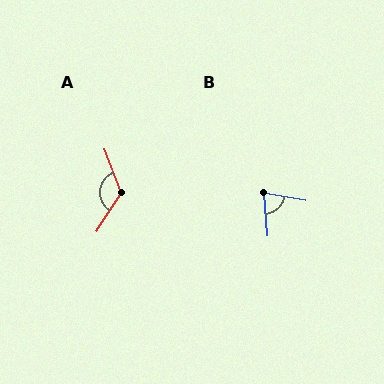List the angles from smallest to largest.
B (75°), A (126°).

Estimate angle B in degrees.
Approximately 75 degrees.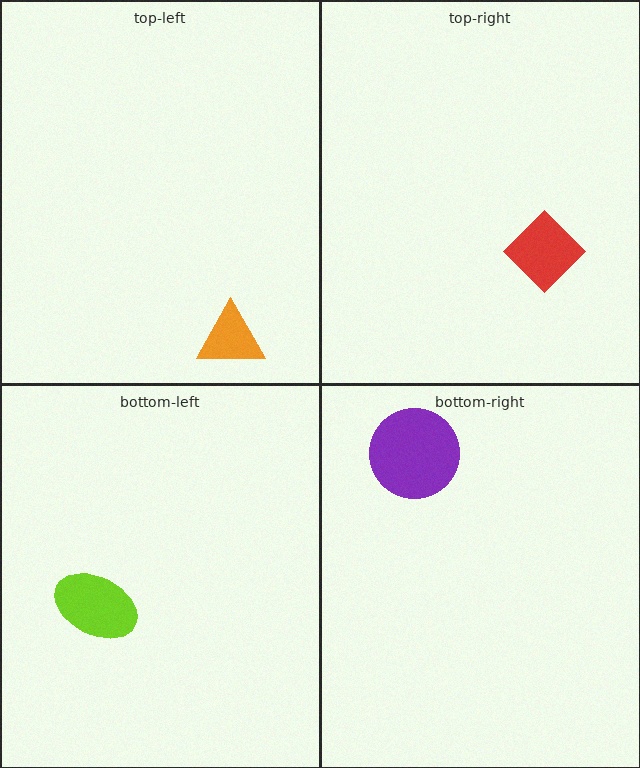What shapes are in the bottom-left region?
The lime ellipse.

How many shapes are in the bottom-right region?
1.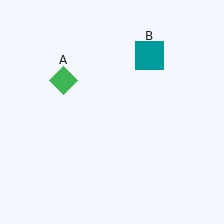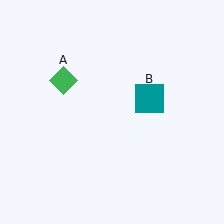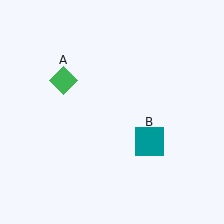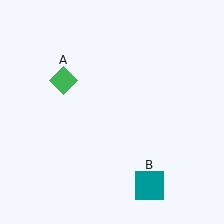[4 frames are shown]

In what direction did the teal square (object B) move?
The teal square (object B) moved down.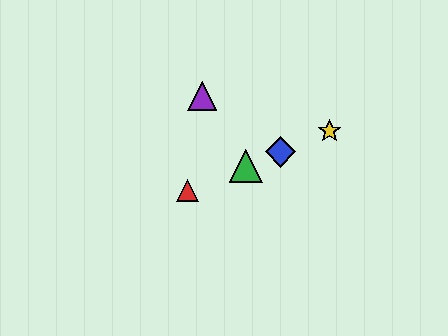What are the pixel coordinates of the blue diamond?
The blue diamond is at (281, 152).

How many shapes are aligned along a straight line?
4 shapes (the red triangle, the blue diamond, the green triangle, the yellow star) are aligned along a straight line.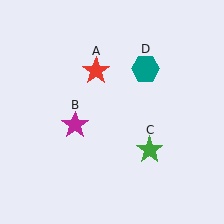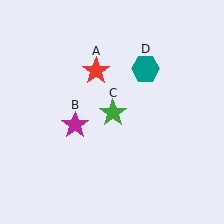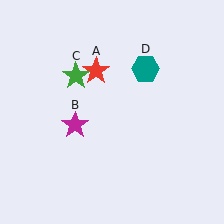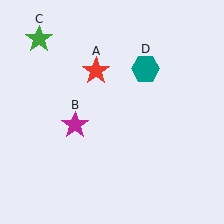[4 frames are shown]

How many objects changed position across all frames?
1 object changed position: green star (object C).